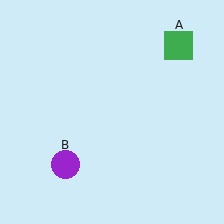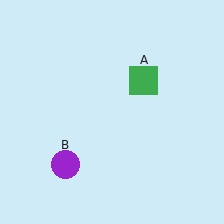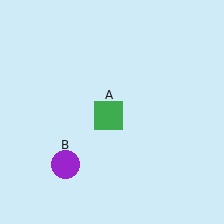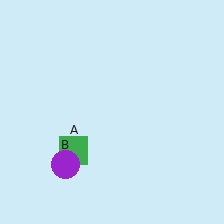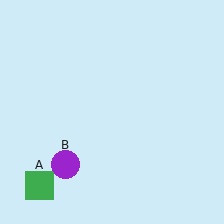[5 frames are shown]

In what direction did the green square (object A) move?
The green square (object A) moved down and to the left.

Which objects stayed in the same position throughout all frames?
Purple circle (object B) remained stationary.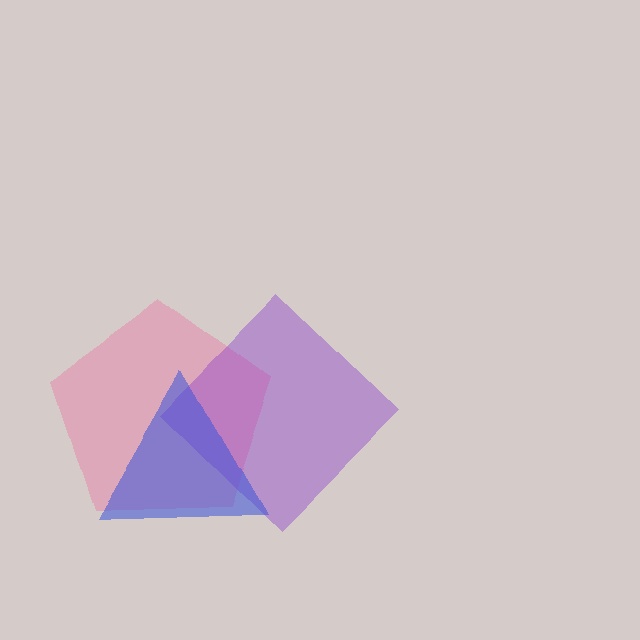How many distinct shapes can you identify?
There are 3 distinct shapes: a pink pentagon, a purple diamond, a blue triangle.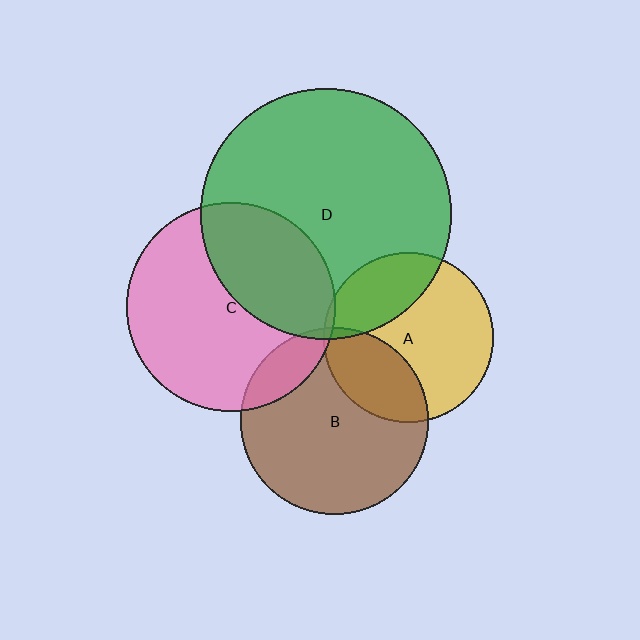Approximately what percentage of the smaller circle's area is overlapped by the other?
Approximately 15%.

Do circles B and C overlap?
Yes.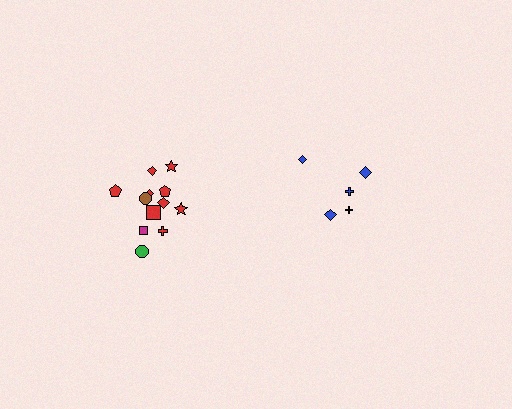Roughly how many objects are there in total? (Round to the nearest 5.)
Roughly 15 objects in total.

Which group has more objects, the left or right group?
The left group.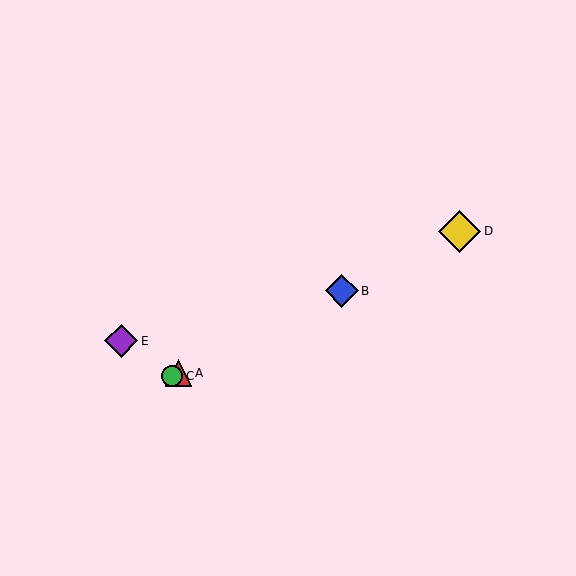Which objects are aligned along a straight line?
Objects A, B, C, D are aligned along a straight line.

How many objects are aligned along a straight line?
4 objects (A, B, C, D) are aligned along a straight line.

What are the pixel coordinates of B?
Object B is at (342, 291).